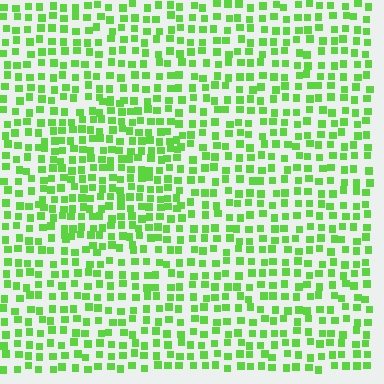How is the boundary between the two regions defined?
The boundary is defined by a change in element density (approximately 1.5x ratio). All elements are the same color, size, and shape.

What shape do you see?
I see a circle.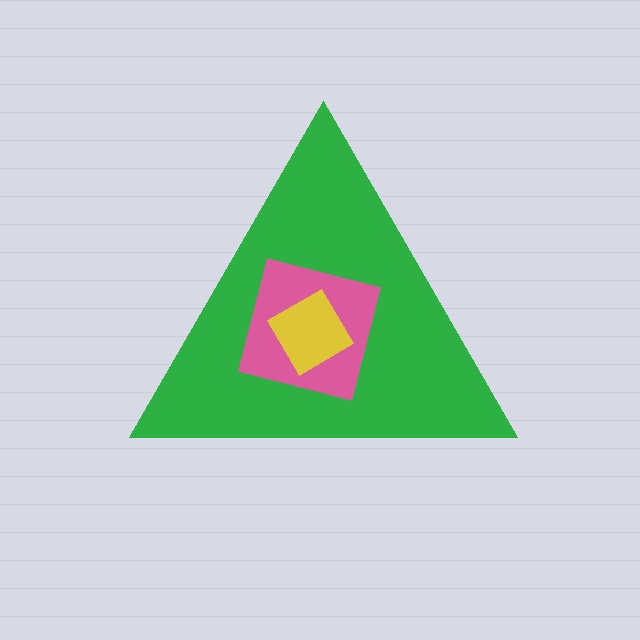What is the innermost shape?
The yellow diamond.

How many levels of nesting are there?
3.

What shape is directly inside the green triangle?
The pink square.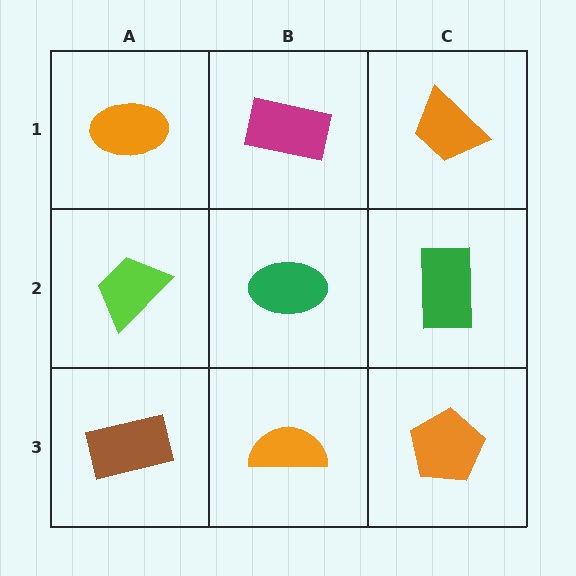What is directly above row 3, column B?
A green ellipse.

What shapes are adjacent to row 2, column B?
A magenta rectangle (row 1, column B), an orange semicircle (row 3, column B), a lime trapezoid (row 2, column A), a green rectangle (row 2, column C).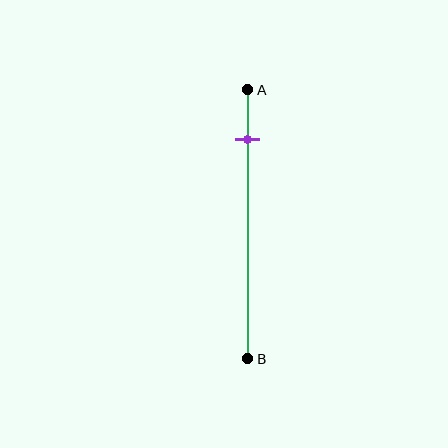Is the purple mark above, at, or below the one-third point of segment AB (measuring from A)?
The purple mark is above the one-third point of segment AB.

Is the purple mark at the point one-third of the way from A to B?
No, the mark is at about 20% from A, not at the 33% one-third point.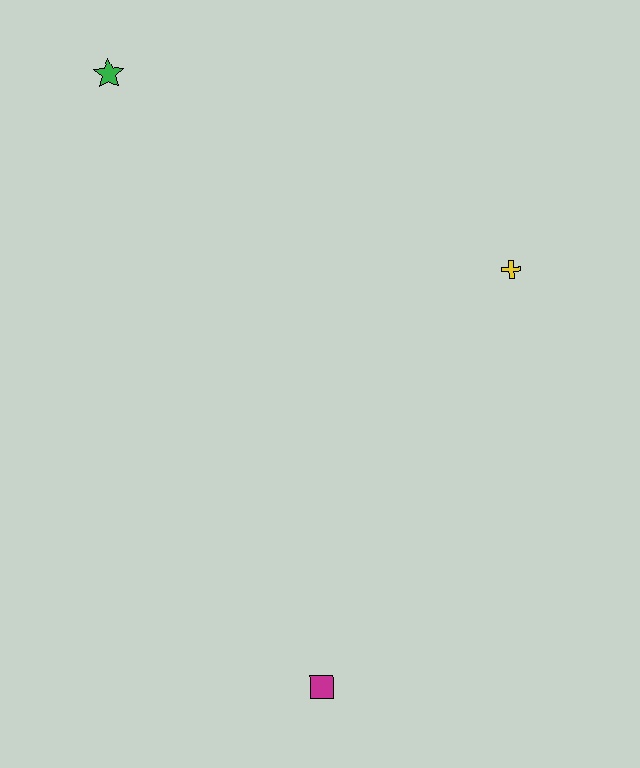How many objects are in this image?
There are 3 objects.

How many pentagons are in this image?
There are no pentagons.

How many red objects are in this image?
There are no red objects.